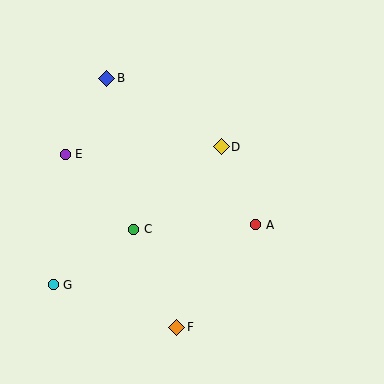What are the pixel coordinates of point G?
Point G is at (53, 285).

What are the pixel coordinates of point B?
Point B is at (107, 78).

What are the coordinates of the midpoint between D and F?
The midpoint between D and F is at (199, 237).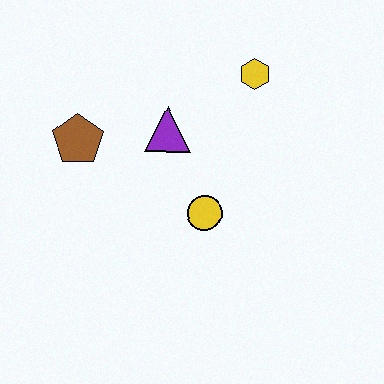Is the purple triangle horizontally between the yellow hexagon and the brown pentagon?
Yes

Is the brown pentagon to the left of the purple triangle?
Yes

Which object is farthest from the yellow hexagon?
The brown pentagon is farthest from the yellow hexagon.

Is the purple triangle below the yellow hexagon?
Yes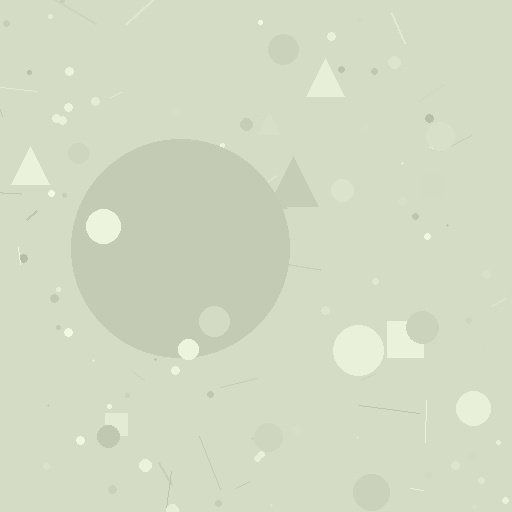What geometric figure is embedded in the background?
A circle is embedded in the background.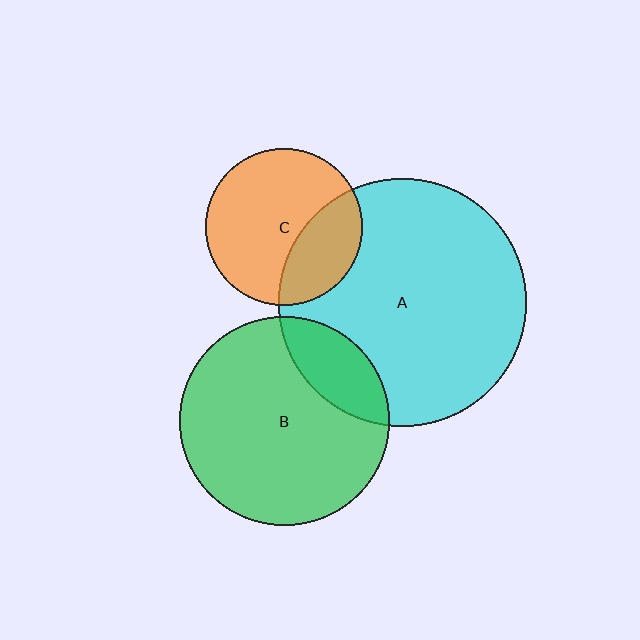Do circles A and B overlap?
Yes.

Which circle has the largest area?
Circle A (cyan).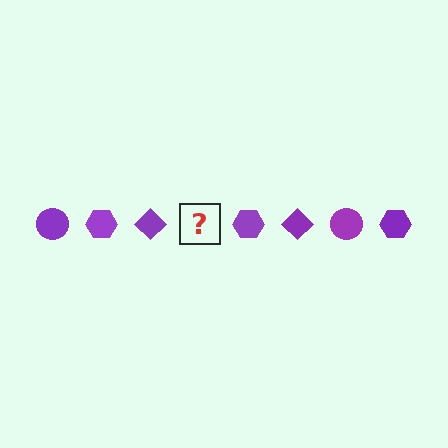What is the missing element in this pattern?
The missing element is a purple circle.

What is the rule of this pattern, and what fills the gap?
The rule is that the pattern cycles through circle, hexagon, diamond shapes in purple. The gap should be filled with a purple circle.